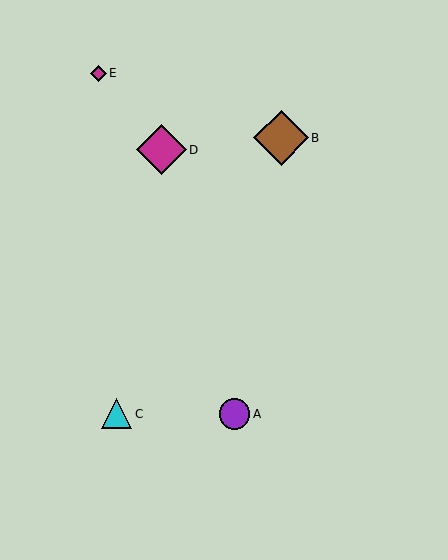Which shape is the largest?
The brown diamond (labeled B) is the largest.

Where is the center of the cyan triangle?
The center of the cyan triangle is at (117, 414).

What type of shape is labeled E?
Shape E is a magenta diamond.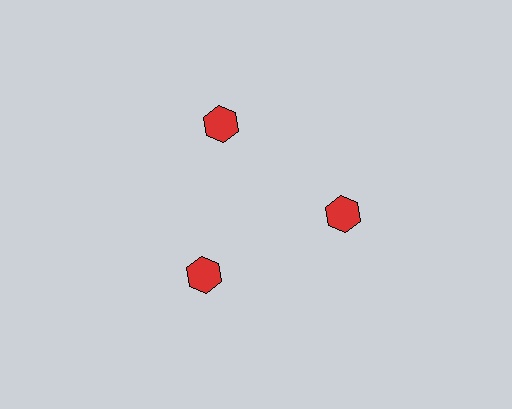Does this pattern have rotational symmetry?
Yes, this pattern has 3-fold rotational symmetry. It looks the same after rotating 120 degrees around the center.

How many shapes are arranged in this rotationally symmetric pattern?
There are 3 shapes, arranged in 3 groups of 1.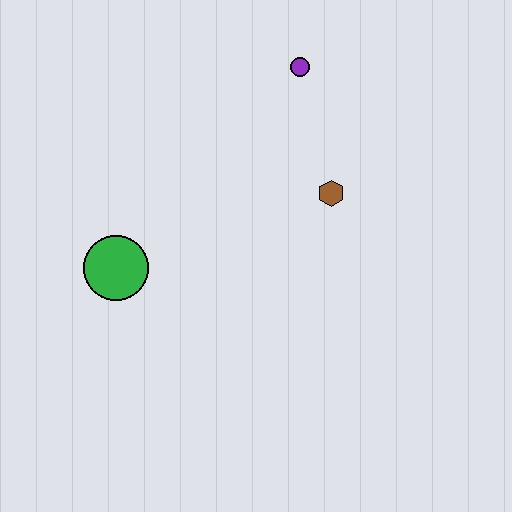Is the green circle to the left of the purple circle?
Yes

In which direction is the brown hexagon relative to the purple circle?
The brown hexagon is below the purple circle.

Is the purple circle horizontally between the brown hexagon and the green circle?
Yes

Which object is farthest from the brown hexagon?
The green circle is farthest from the brown hexagon.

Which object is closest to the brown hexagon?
The purple circle is closest to the brown hexagon.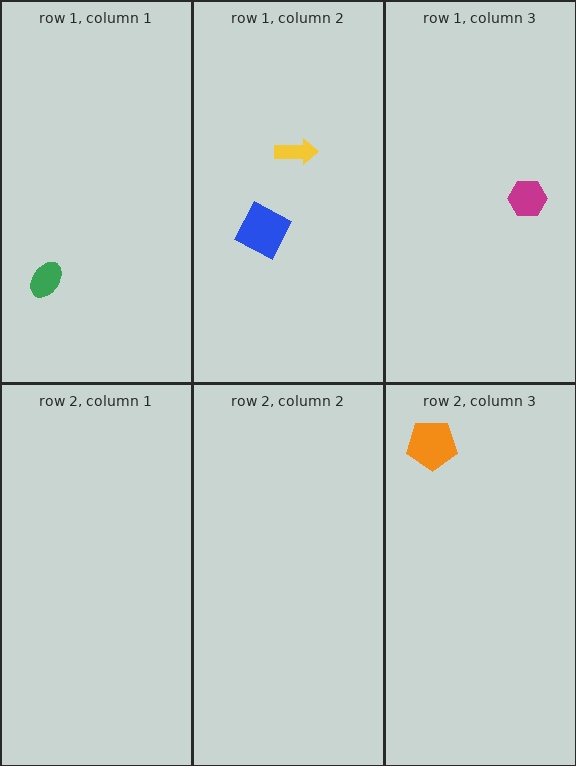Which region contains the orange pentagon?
The row 2, column 3 region.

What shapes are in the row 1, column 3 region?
The magenta hexagon.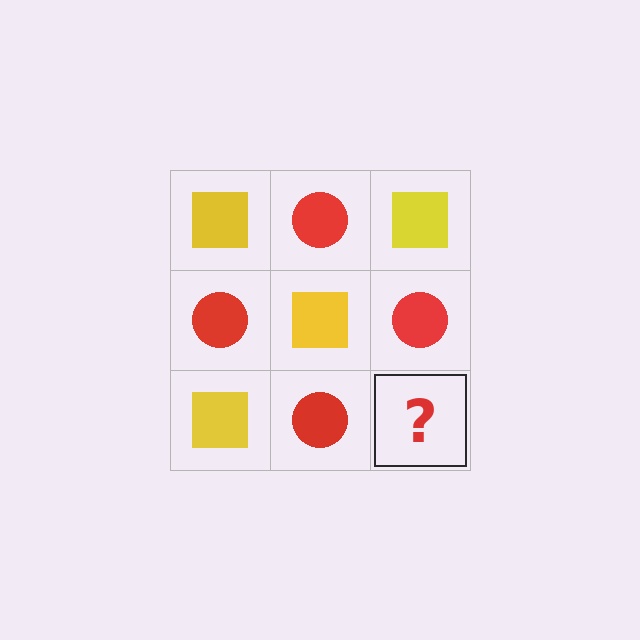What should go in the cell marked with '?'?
The missing cell should contain a yellow square.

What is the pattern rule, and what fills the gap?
The rule is that it alternates yellow square and red circle in a checkerboard pattern. The gap should be filled with a yellow square.